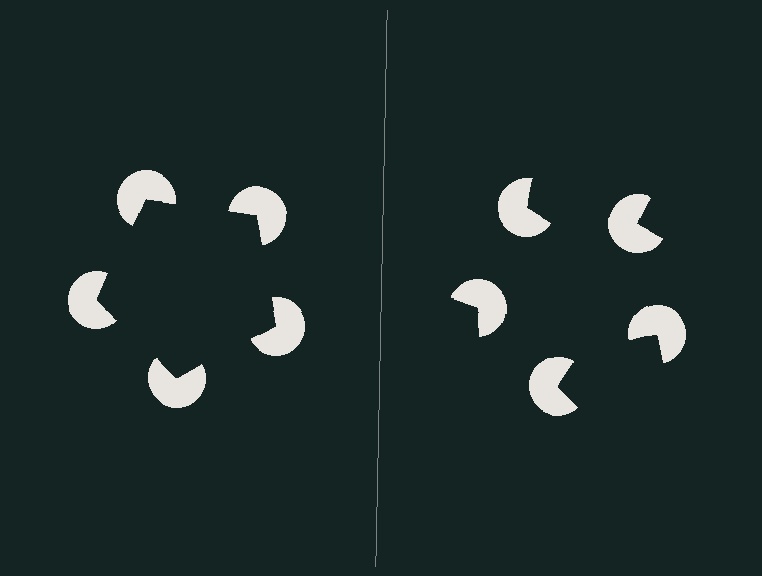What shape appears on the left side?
An illusory pentagon.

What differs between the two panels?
The pac-man discs are positioned identically on both sides; only the wedge orientations differ. On the left they align to a pentagon; on the right they are misaligned.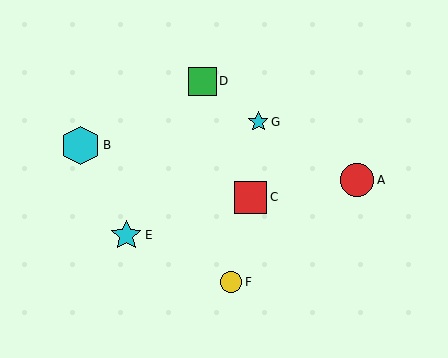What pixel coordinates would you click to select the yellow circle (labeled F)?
Click at (231, 282) to select the yellow circle F.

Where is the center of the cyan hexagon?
The center of the cyan hexagon is at (80, 146).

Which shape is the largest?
The cyan hexagon (labeled B) is the largest.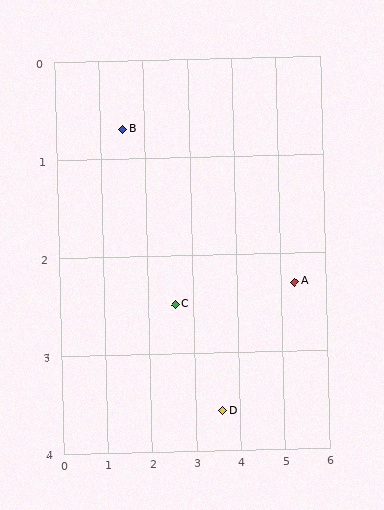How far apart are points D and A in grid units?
Points D and A are about 2.1 grid units apart.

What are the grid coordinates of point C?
Point C is at approximately (2.6, 2.5).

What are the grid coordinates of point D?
Point D is at approximately (3.6, 3.6).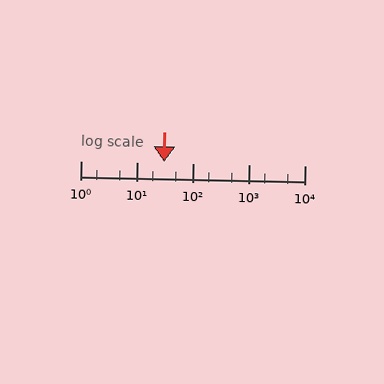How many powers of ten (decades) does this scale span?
The scale spans 4 decades, from 1 to 10000.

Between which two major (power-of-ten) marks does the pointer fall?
The pointer is between 10 and 100.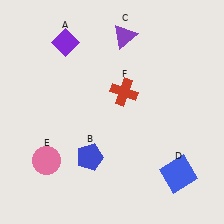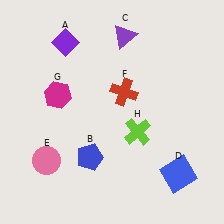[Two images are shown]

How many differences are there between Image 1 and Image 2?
There are 2 differences between the two images.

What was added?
A magenta hexagon (G), a lime cross (H) were added in Image 2.